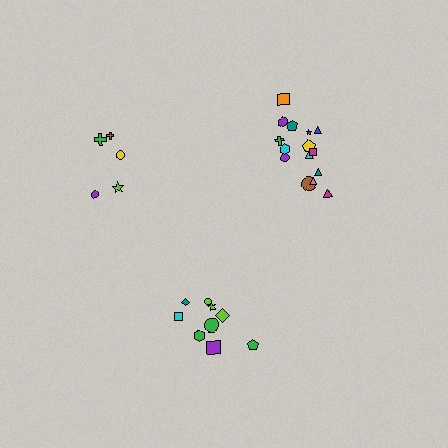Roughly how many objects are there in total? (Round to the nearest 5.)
Roughly 30 objects in total.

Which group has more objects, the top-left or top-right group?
The top-right group.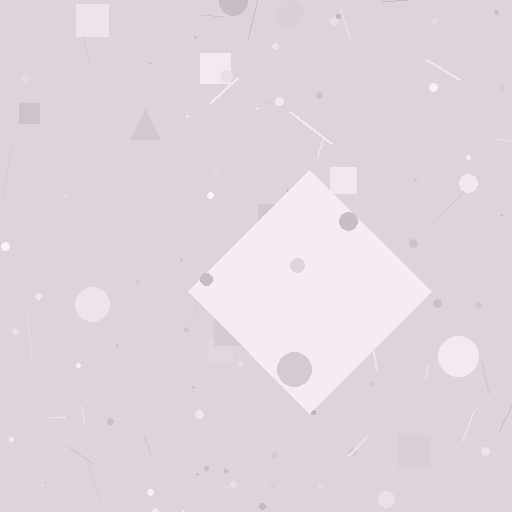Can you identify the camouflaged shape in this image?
The camouflaged shape is a diamond.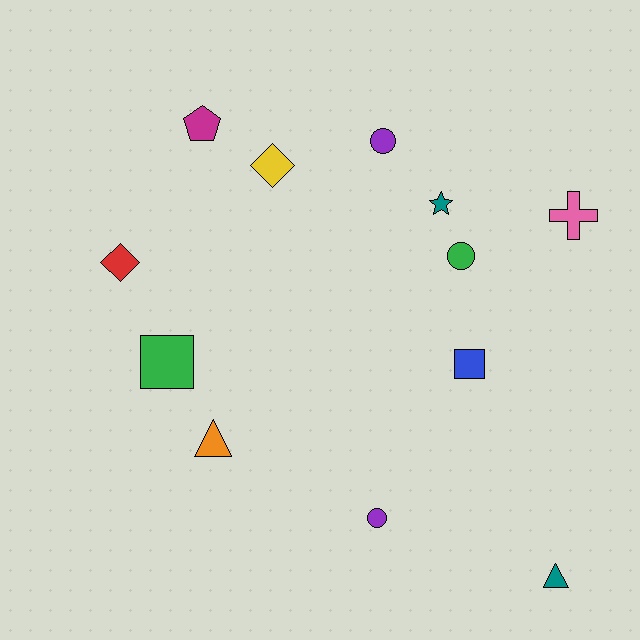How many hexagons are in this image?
There are no hexagons.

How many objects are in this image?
There are 12 objects.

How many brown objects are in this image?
There are no brown objects.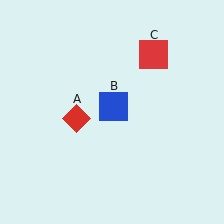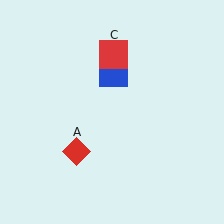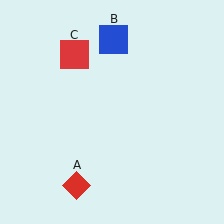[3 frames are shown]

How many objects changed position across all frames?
3 objects changed position: red diamond (object A), blue square (object B), red square (object C).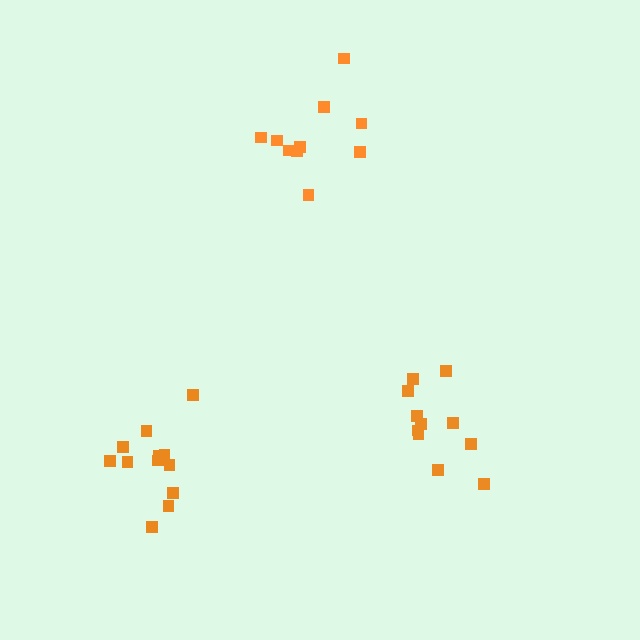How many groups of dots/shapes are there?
There are 3 groups.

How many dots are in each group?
Group 1: 11 dots, Group 2: 10 dots, Group 3: 12 dots (33 total).